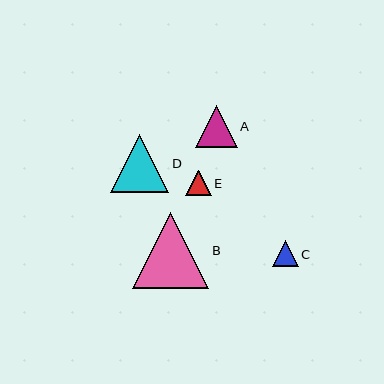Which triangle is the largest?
Triangle B is the largest with a size of approximately 76 pixels.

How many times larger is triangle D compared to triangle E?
Triangle D is approximately 2.3 times the size of triangle E.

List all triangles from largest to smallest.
From largest to smallest: B, D, A, C, E.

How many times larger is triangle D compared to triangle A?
Triangle D is approximately 1.4 times the size of triangle A.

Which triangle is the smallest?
Triangle E is the smallest with a size of approximately 26 pixels.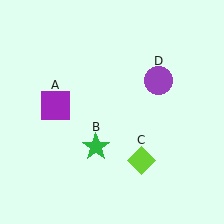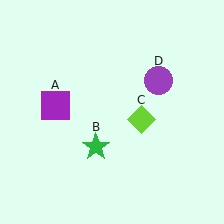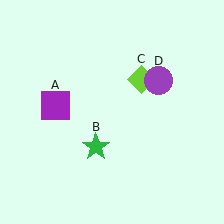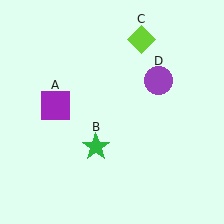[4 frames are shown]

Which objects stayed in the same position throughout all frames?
Purple square (object A) and green star (object B) and purple circle (object D) remained stationary.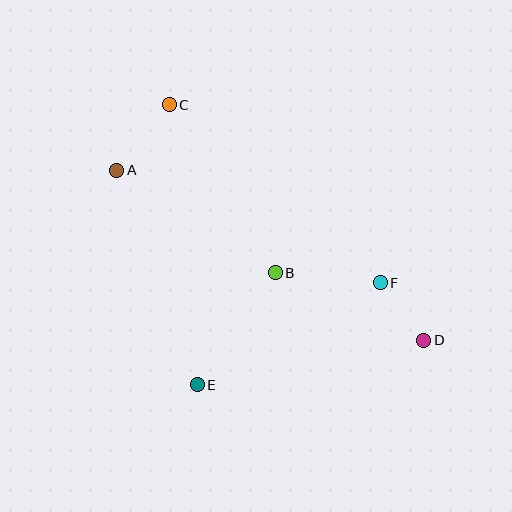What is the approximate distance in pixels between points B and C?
The distance between B and C is approximately 199 pixels.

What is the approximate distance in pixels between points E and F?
The distance between E and F is approximately 210 pixels.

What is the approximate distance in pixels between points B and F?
The distance between B and F is approximately 106 pixels.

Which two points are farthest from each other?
Points A and D are farthest from each other.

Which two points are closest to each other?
Points D and F are closest to each other.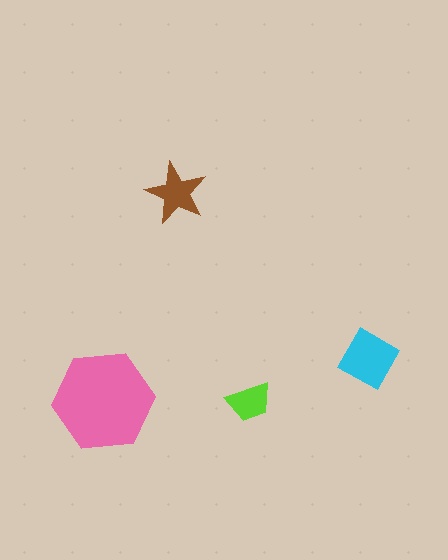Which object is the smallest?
The lime trapezoid.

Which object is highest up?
The brown star is topmost.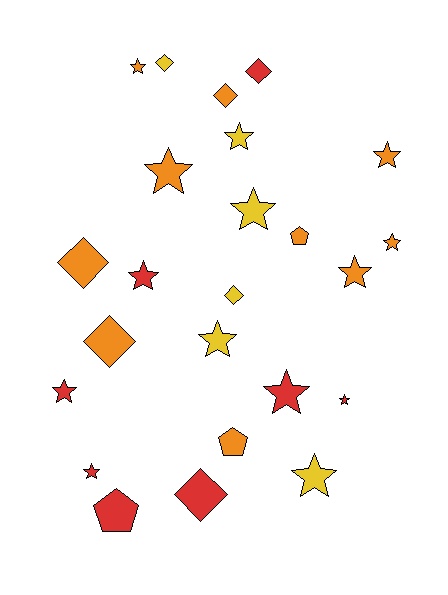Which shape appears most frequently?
Star, with 14 objects.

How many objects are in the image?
There are 24 objects.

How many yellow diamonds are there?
There are 2 yellow diamonds.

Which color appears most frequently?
Orange, with 10 objects.